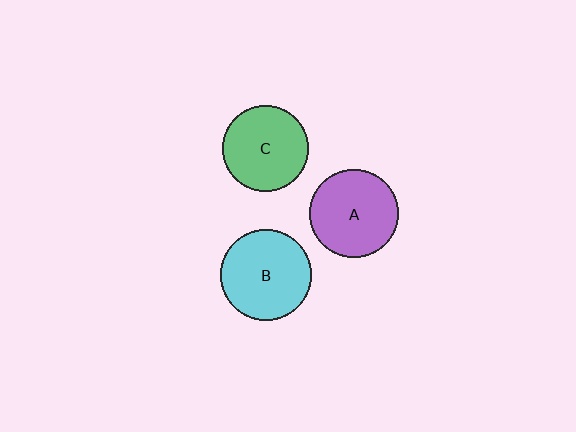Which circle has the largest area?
Circle B (cyan).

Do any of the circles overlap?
No, none of the circles overlap.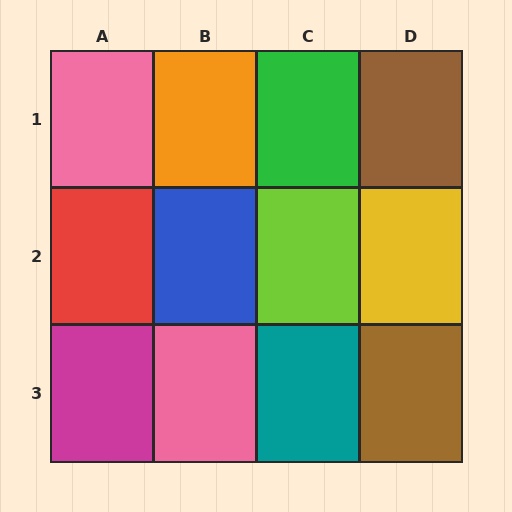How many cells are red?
1 cell is red.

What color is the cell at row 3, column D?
Brown.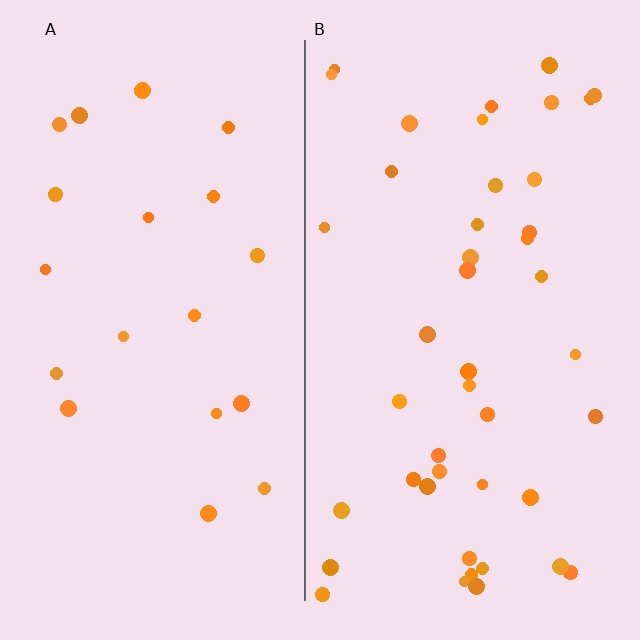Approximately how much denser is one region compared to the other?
Approximately 2.2× — region B over region A.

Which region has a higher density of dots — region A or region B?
B (the right).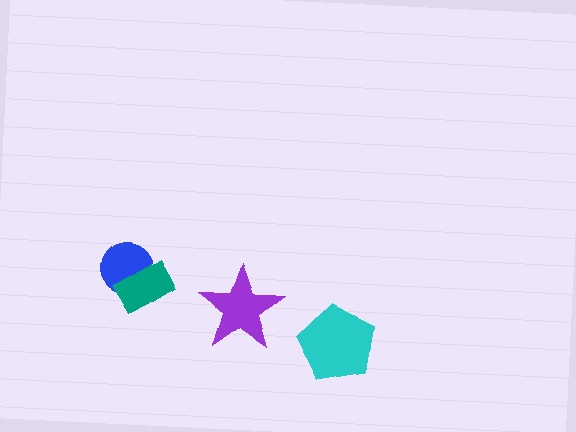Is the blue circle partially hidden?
Yes, it is partially covered by another shape.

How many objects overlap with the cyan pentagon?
0 objects overlap with the cyan pentagon.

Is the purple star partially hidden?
No, no other shape covers it.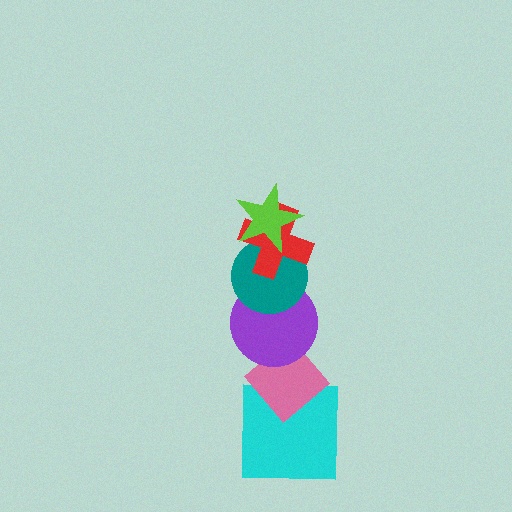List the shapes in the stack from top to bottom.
From top to bottom: the lime star, the red cross, the teal circle, the purple circle, the pink diamond, the cyan square.